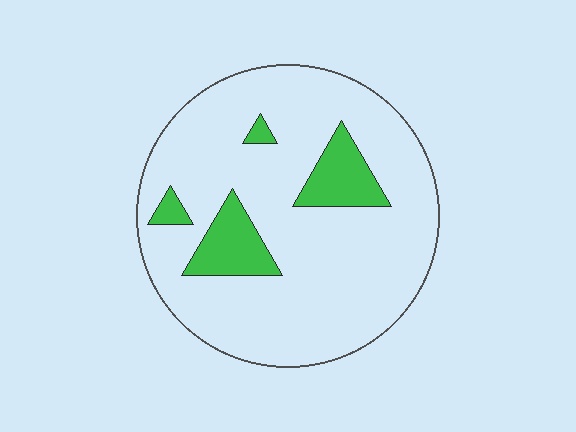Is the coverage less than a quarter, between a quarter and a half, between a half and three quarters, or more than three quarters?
Less than a quarter.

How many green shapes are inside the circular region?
4.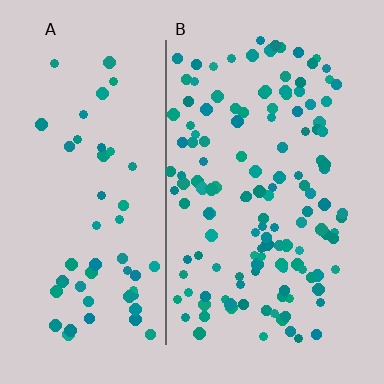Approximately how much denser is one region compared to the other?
Approximately 2.3× — region B over region A.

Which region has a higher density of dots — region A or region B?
B (the right).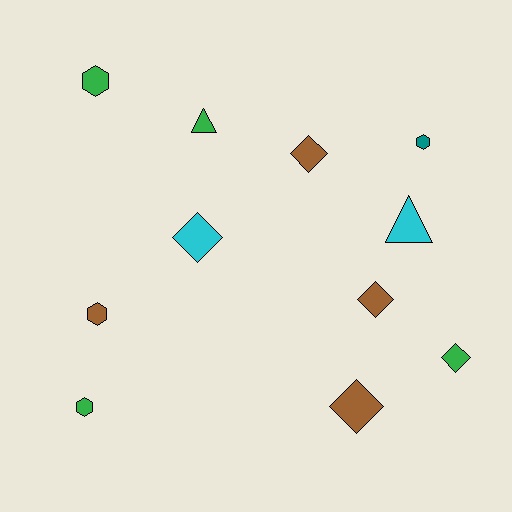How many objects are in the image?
There are 11 objects.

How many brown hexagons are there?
There is 1 brown hexagon.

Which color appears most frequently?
Brown, with 4 objects.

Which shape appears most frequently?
Diamond, with 5 objects.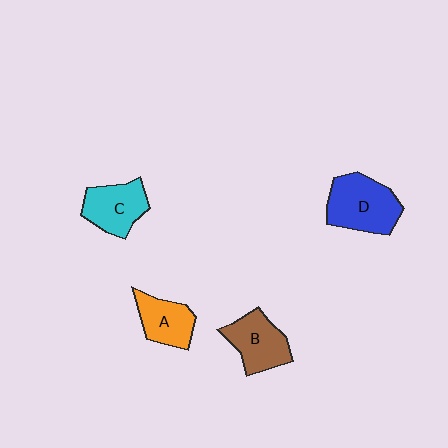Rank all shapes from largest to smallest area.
From largest to smallest: D (blue), B (brown), C (cyan), A (orange).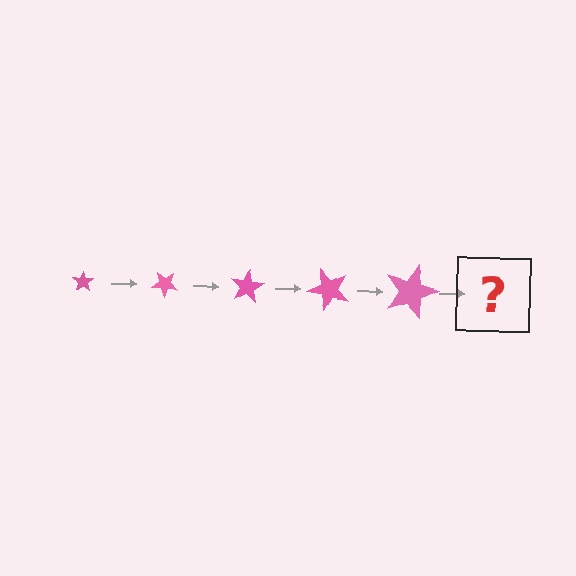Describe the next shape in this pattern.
It should be a star, larger than the previous one and rotated 200 degrees from the start.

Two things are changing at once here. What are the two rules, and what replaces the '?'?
The two rules are that the star grows larger each step and it rotates 40 degrees each step. The '?' should be a star, larger than the previous one and rotated 200 degrees from the start.